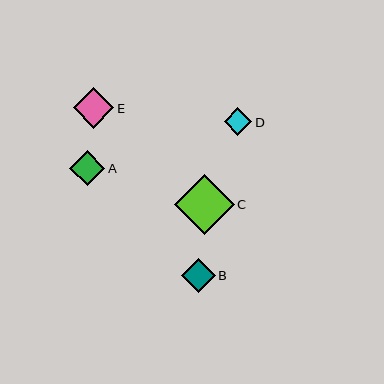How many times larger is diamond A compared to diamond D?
Diamond A is approximately 1.3 times the size of diamond D.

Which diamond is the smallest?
Diamond D is the smallest with a size of approximately 28 pixels.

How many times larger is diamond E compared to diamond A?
Diamond E is approximately 1.2 times the size of diamond A.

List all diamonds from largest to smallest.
From largest to smallest: C, E, A, B, D.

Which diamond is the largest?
Diamond C is the largest with a size of approximately 59 pixels.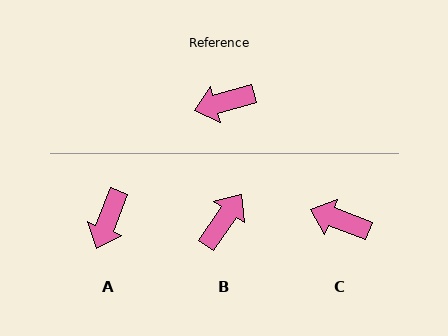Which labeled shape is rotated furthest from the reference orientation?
B, about 140 degrees away.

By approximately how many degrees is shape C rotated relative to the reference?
Approximately 36 degrees clockwise.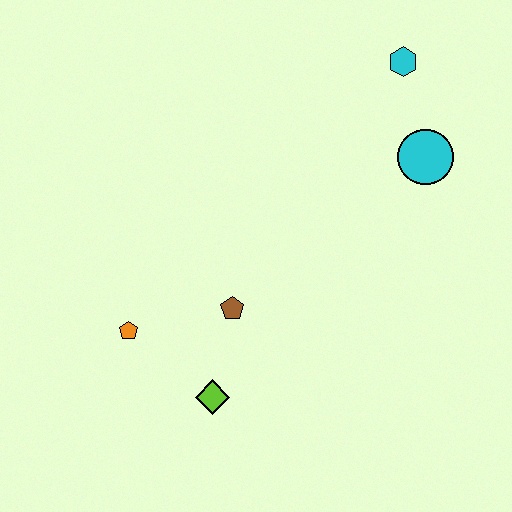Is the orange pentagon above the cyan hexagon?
No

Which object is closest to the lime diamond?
The brown pentagon is closest to the lime diamond.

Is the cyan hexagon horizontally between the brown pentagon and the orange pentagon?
No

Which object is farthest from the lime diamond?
The cyan hexagon is farthest from the lime diamond.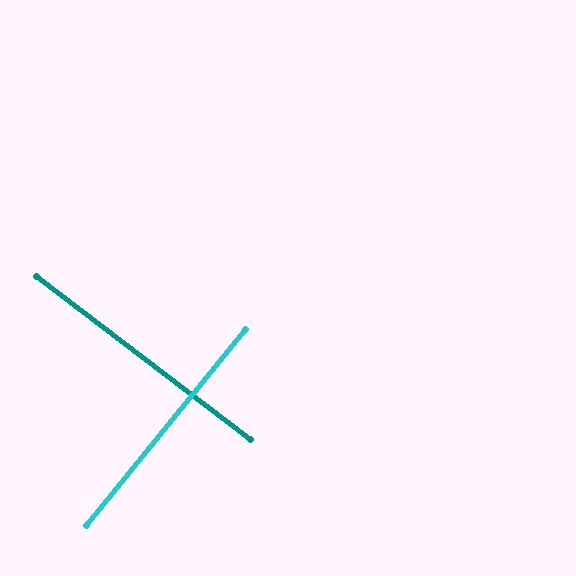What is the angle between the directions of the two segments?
Approximately 88 degrees.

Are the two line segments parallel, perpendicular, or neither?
Perpendicular — they meet at approximately 88°.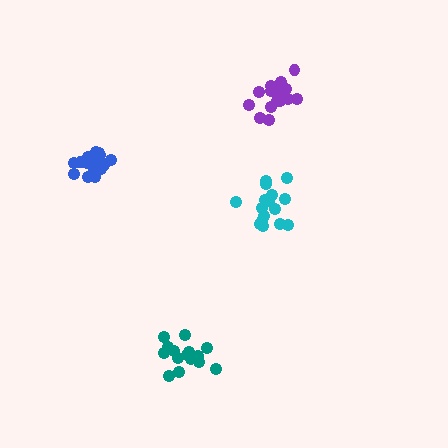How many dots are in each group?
Group 1: 16 dots, Group 2: 17 dots, Group 3: 17 dots, Group 4: 16 dots (66 total).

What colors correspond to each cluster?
The clusters are colored: cyan, purple, teal, blue.